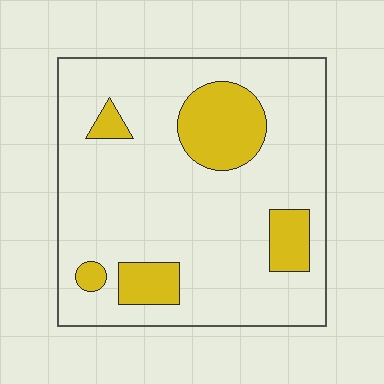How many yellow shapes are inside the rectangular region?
5.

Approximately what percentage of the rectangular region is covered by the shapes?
Approximately 20%.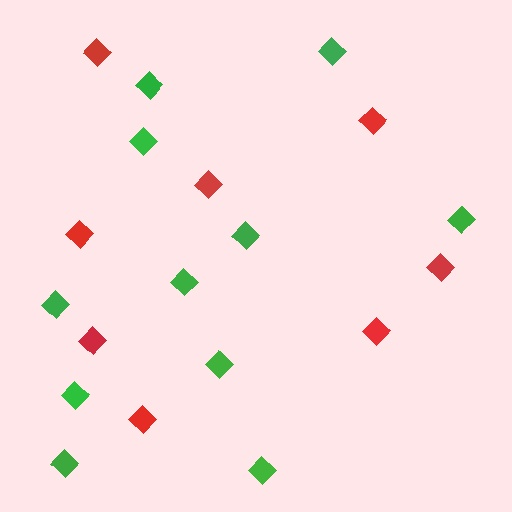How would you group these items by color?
There are 2 groups: one group of red diamonds (8) and one group of green diamonds (11).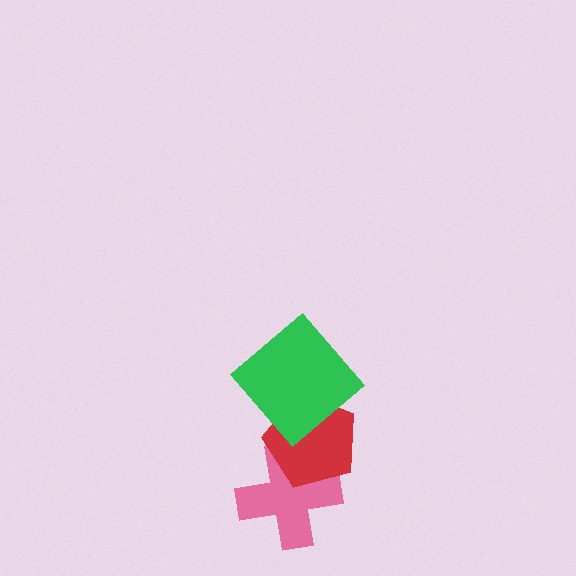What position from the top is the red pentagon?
The red pentagon is 2nd from the top.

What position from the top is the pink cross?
The pink cross is 3rd from the top.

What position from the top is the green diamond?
The green diamond is 1st from the top.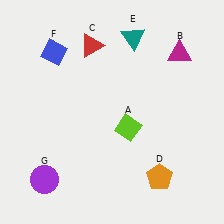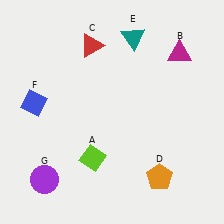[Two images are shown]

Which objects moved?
The objects that moved are: the lime diamond (A), the blue diamond (F).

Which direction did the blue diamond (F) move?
The blue diamond (F) moved down.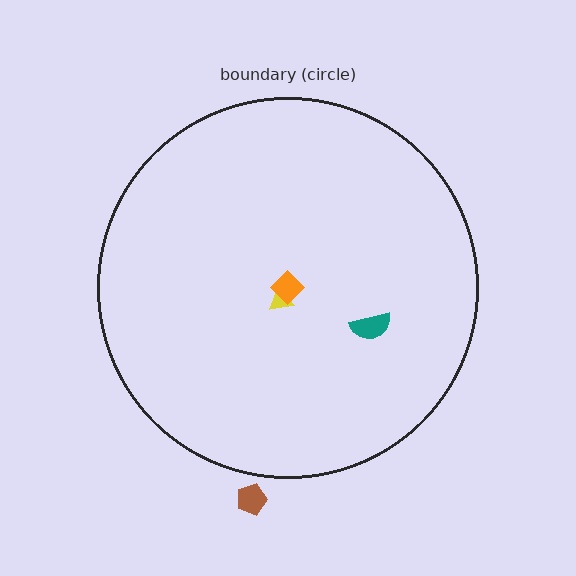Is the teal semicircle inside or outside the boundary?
Inside.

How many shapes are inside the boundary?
3 inside, 1 outside.